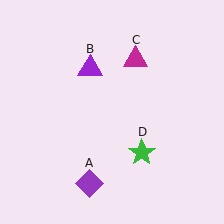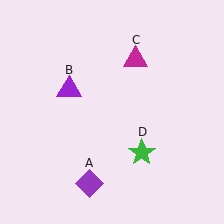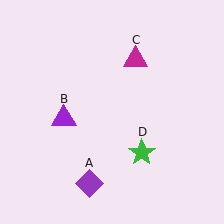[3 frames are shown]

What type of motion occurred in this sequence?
The purple triangle (object B) rotated counterclockwise around the center of the scene.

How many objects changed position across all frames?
1 object changed position: purple triangle (object B).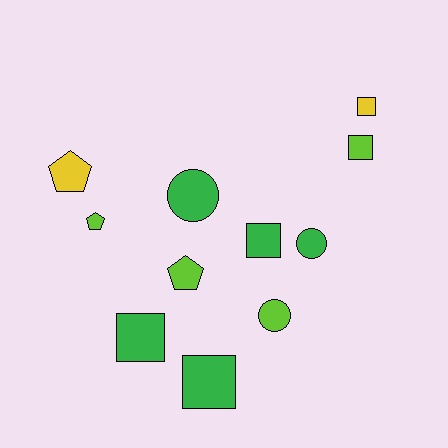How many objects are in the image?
There are 11 objects.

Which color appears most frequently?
Green, with 5 objects.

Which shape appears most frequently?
Square, with 5 objects.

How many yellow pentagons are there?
There is 1 yellow pentagon.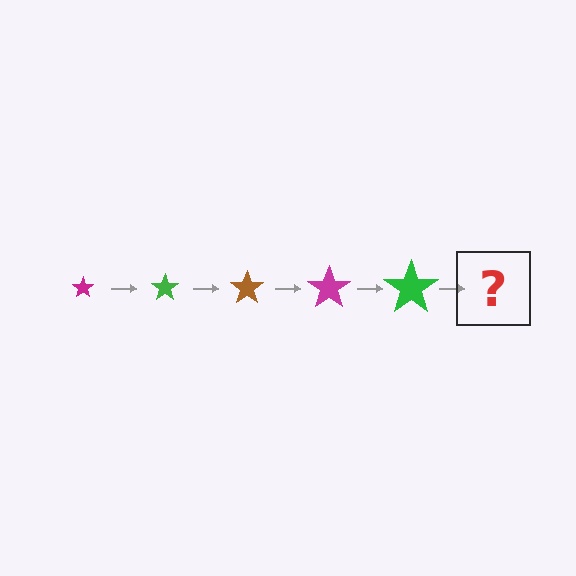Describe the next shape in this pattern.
It should be a brown star, larger than the previous one.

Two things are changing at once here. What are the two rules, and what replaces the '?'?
The two rules are that the star grows larger each step and the color cycles through magenta, green, and brown. The '?' should be a brown star, larger than the previous one.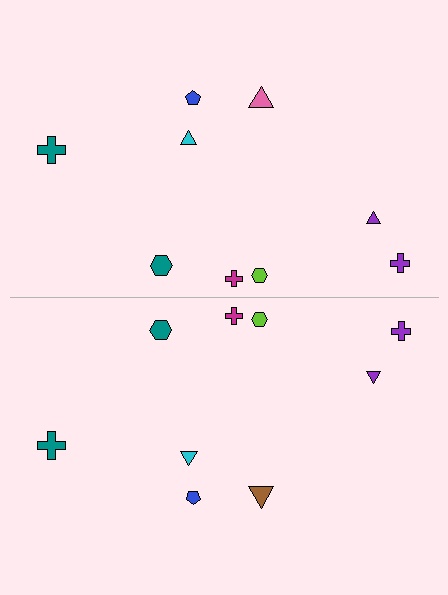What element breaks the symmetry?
The brown triangle on the bottom side breaks the symmetry — its mirror counterpart is pink.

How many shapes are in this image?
There are 18 shapes in this image.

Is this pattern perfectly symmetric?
No, the pattern is not perfectly symmetric. The brown triangle on the bottom side breaks the symmetry — its mirror counterpart is pink.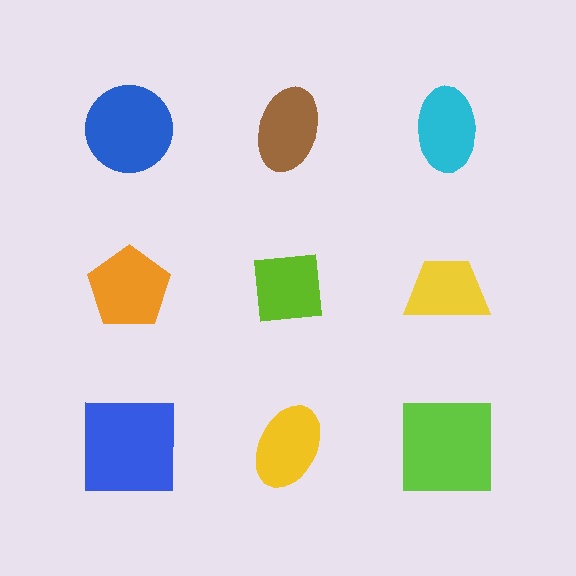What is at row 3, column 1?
A blue square.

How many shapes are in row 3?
3 shapes.